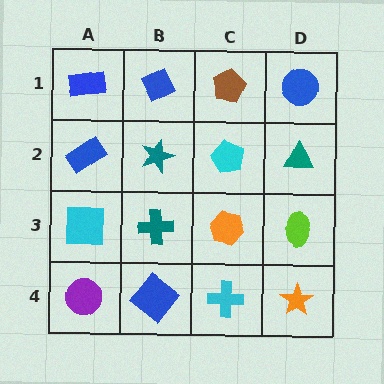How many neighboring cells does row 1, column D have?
2.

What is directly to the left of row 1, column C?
A blue diamond.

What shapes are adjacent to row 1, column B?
A teal star (row 2, column B), a blue rectangle (row 1, column A), a brown pentagon (row 1, column C).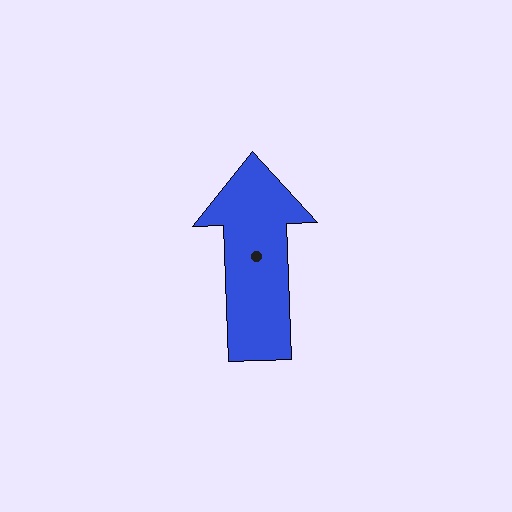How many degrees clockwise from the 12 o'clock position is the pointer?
Approximately 358 degrees.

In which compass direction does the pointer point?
North.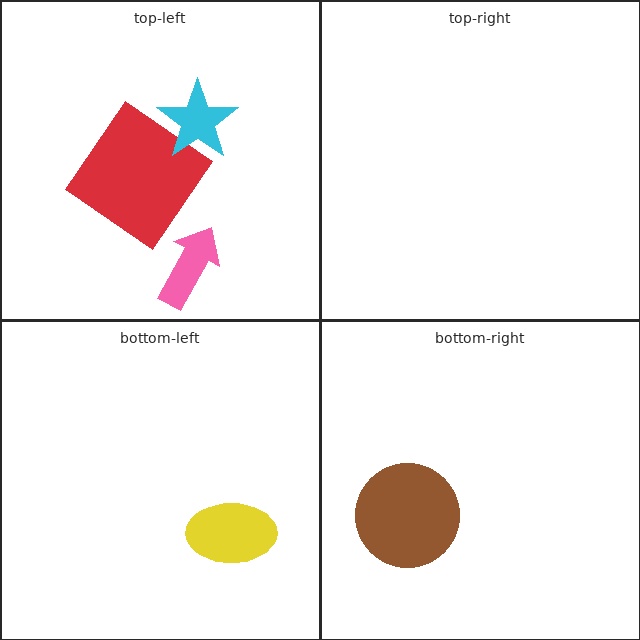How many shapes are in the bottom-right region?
1.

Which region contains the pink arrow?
The top-left region.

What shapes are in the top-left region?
The red diamond, the cyan star, the pink arrow.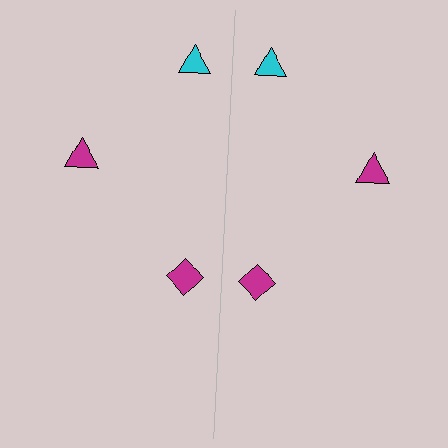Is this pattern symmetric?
Yes, this pattern has bilateral (reflection) symmetry.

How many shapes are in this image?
There are 6 shapes in this image.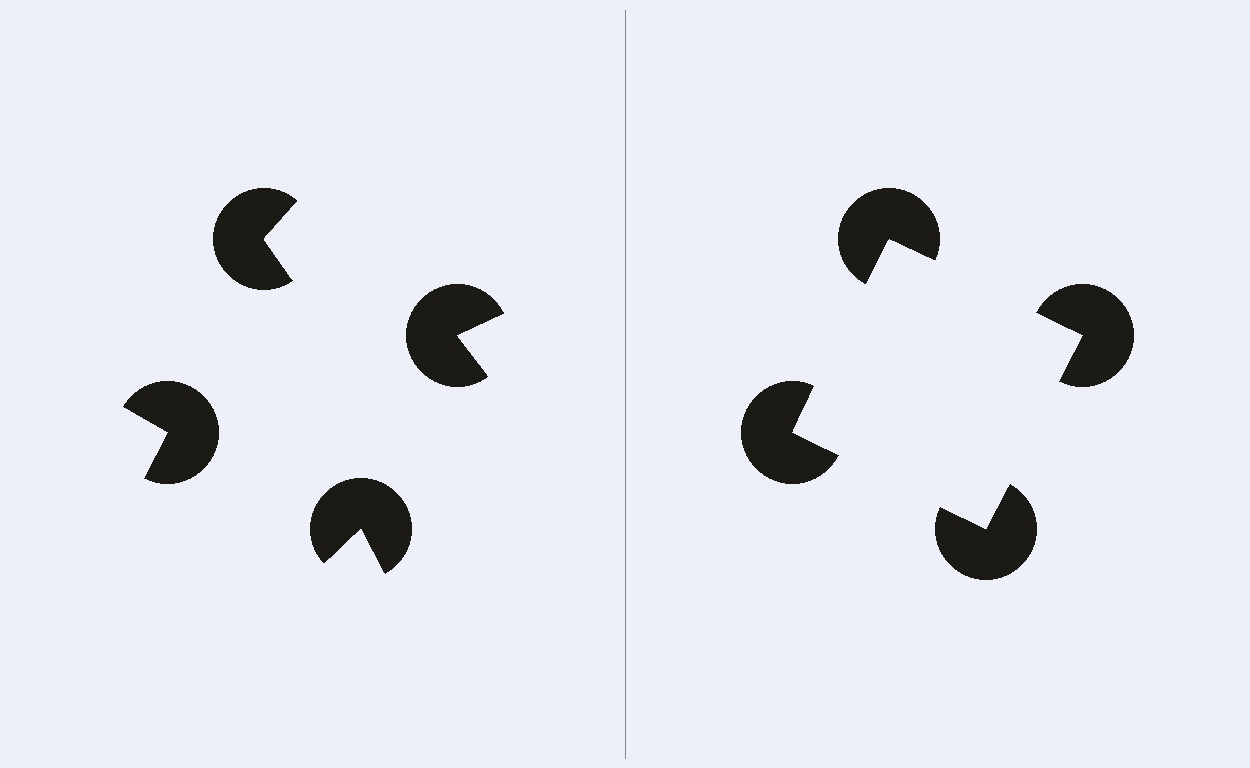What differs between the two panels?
The pac-man discs are positioned identically on both sides; only the wedge orientations differ. On the right they align to a square; on the left they are misaligned.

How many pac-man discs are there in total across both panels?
8 — 4 on each side.